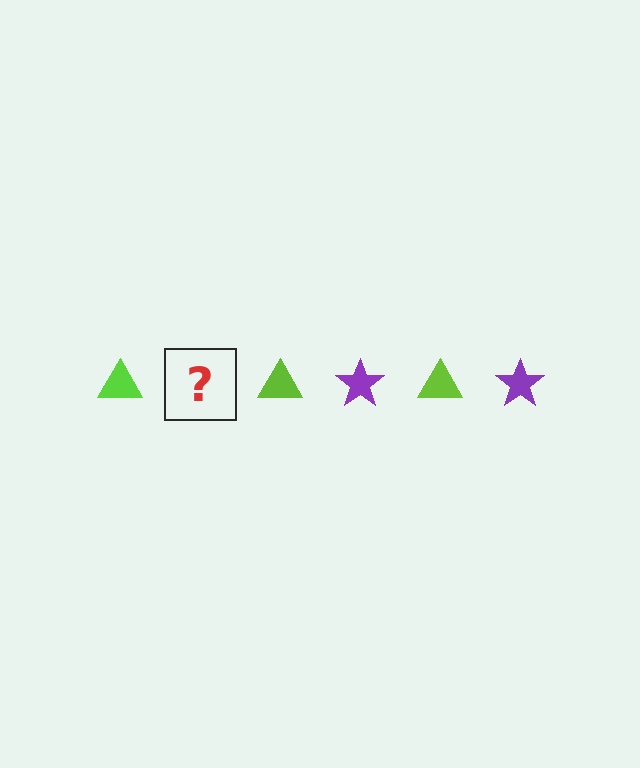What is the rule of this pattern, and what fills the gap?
The rule is that the pattern alternates between lime triangle and purple star. The gap should be filled with a purple star.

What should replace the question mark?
The question mark should be replaced with a purple star.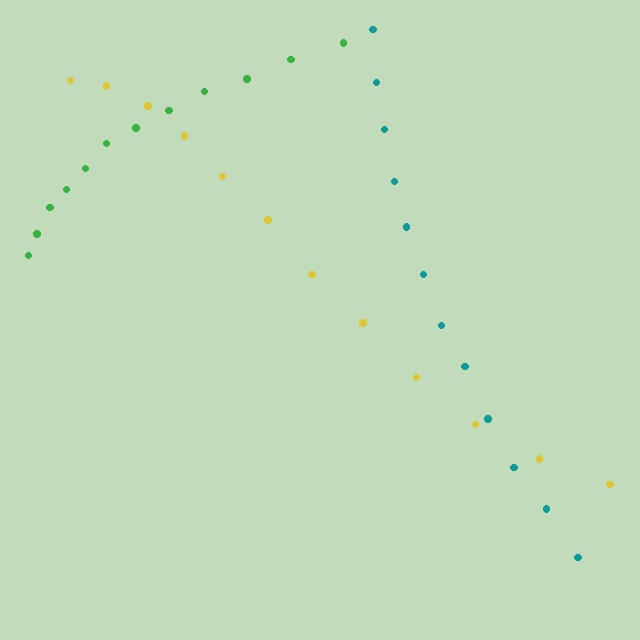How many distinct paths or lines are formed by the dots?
There are 3 distinct paths.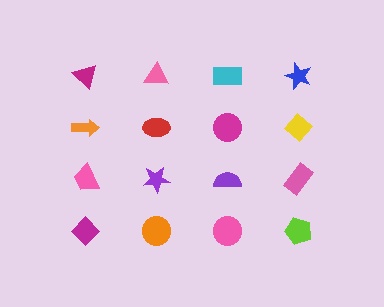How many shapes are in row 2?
4 shapes.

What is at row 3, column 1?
A pink trapezoid.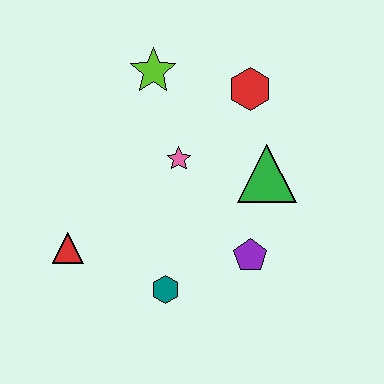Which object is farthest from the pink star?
The red triangle is farthest from the pink star.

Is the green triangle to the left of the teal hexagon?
No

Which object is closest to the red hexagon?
The green triangle is closest to the red hexagon.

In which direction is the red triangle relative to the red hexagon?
The red triangle is to the left of the red hexagon.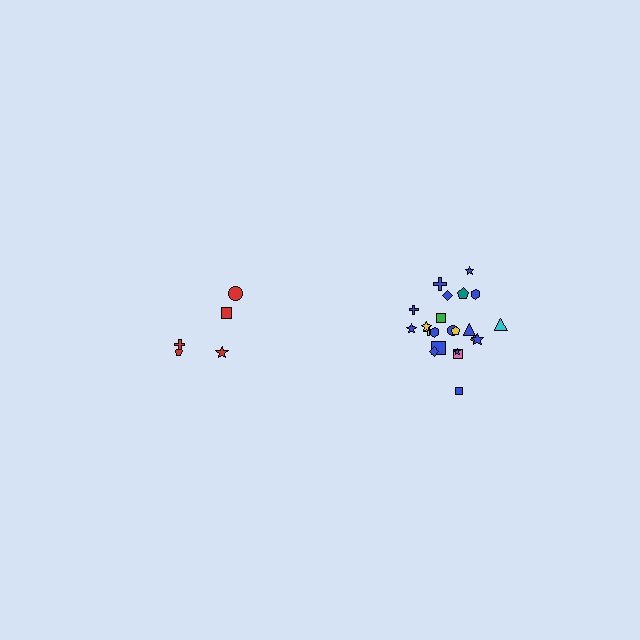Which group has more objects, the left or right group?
The right group.